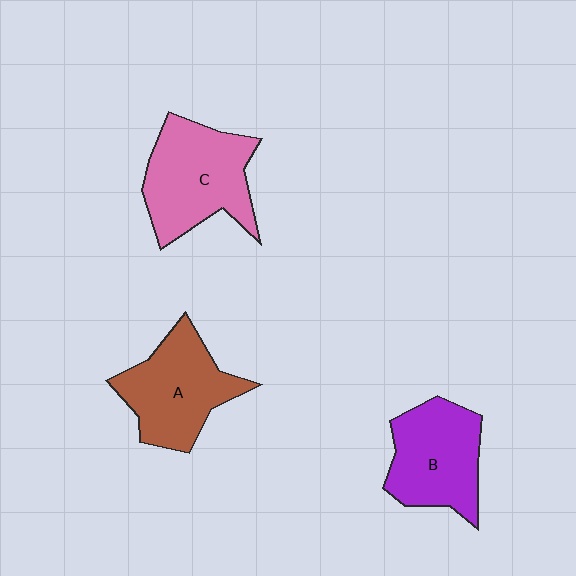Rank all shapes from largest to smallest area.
From largest to smallest: C (pink), A (brown), B (purple).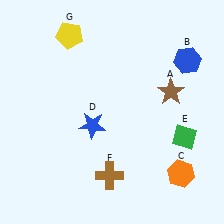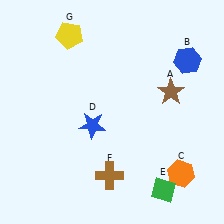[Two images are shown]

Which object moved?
The green diamond (E) moved down.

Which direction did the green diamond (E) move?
The green diamond (E) moved down.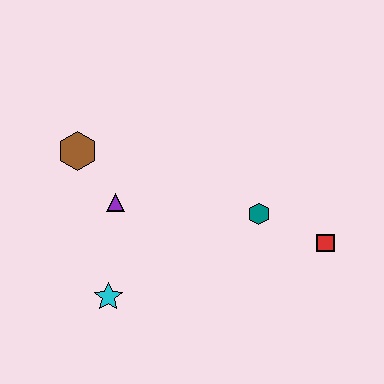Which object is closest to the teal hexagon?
The red square is closest to the teal hexagon.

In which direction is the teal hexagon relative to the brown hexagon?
The teal hexagon is to the right of the brown hexagon.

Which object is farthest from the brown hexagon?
The red square is farthest from the brown hexagon.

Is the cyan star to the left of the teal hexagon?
Yes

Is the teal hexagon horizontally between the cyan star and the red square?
Yes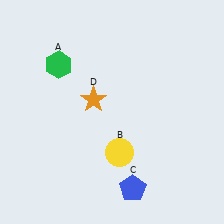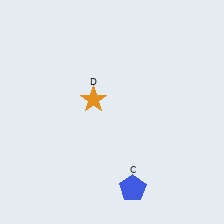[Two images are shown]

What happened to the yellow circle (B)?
The yellow circle (B) was removed in Image 2. It was in the bottom-right area of Image 1.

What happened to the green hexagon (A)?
The green hexagon (A) was removed in Image 2. It was in the top-left area of Image 1.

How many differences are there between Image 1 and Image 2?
There are 2 differences between the two images.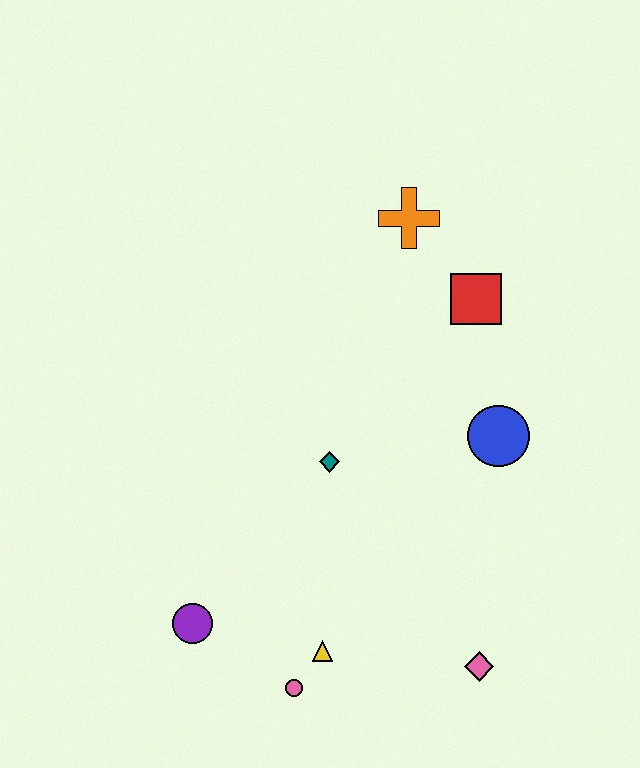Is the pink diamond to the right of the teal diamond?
Yes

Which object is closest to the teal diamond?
The blue circle is closest to the teal diamond.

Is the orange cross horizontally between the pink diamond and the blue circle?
No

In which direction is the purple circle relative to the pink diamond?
The purple circle is to the left of the pink diamond.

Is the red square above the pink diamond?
Yes